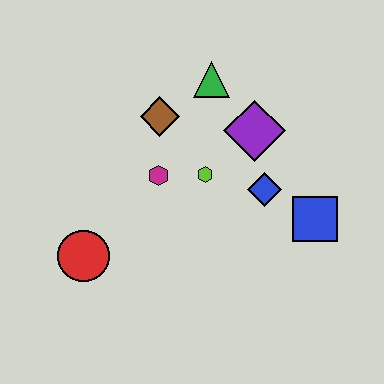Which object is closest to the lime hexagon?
The magenta hexagon is closest to the lime hexagon.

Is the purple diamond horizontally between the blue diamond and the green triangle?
Yes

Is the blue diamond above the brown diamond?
No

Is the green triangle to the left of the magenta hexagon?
No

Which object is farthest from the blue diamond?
The red circle is farthest from the blue diamond.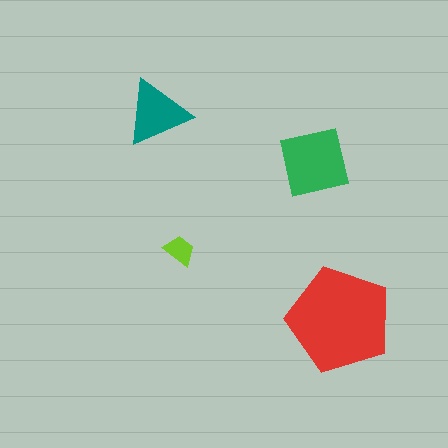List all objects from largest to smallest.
The red pentagon, the green square, the teal triangle, the lime trapezoid.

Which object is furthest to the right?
The red pentagon is rightmost.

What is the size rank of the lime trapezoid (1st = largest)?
4th.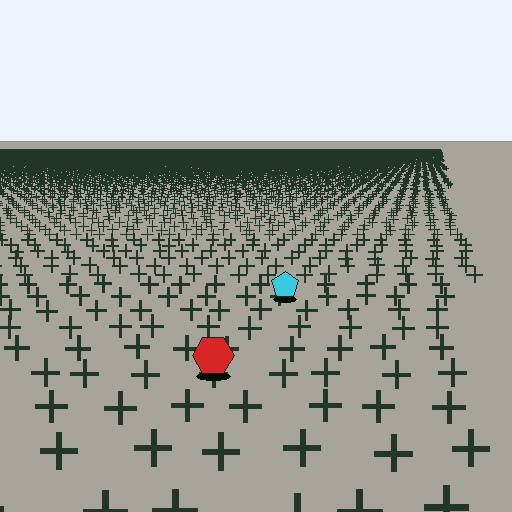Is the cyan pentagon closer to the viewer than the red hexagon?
No. The red hexagon is closer — you can tell from the texture gradient: the ground texture is coarser near it.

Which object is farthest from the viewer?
The cyan pentagon is farthest from the viewer. It appears smaller and the ground texture around it is denser.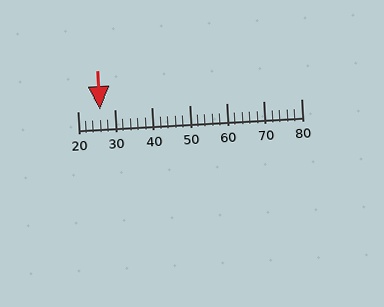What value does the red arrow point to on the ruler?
The red arrow points to approximately 26.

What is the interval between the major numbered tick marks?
The major tick marks are spaced 10 units apart.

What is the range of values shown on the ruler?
The ruler shows values from 20 to 80.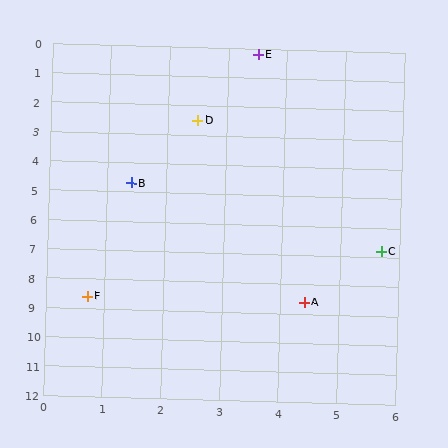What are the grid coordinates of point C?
Point C is at approximately (5.7, 6.8).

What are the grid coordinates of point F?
Point F is at approximately (0.7, 8.6).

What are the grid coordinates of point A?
Point A is at approximately (4.4, 8.6).